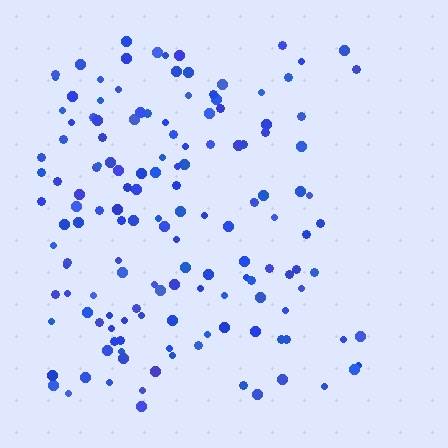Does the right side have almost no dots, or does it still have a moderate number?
Still a moderate number, just noticeably fewer than the left.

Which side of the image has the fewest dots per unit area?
The right.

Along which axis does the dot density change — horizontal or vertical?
Horizontal.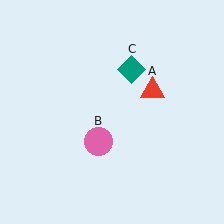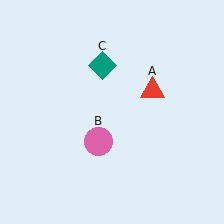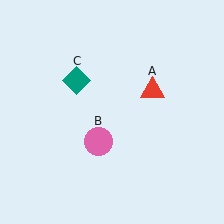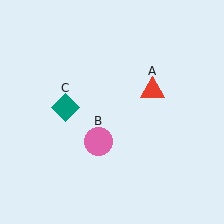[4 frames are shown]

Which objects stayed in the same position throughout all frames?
Red triangle (object A) and pink circle (object B) remained stationary.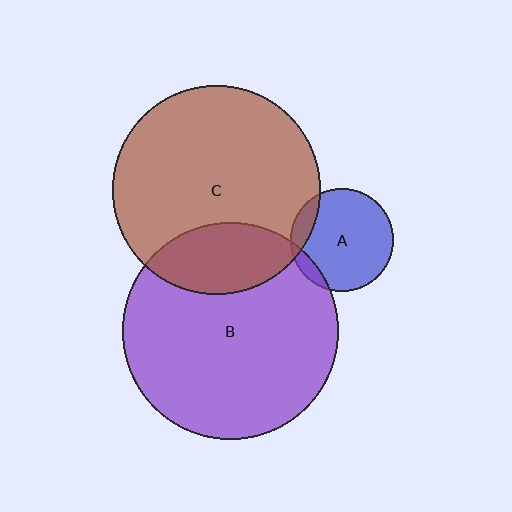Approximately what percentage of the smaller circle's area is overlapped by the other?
Approximately 25%.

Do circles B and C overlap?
Yes.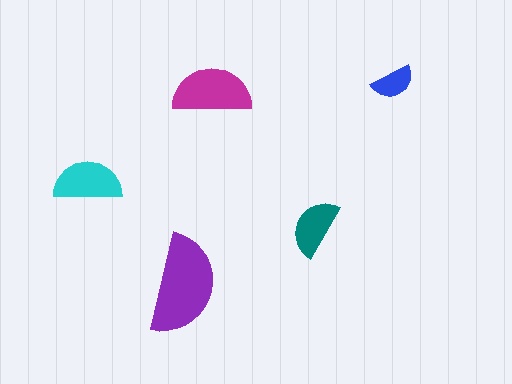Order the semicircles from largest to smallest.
the purple one, the magenta one, the cyan one, the teal one, the blue one.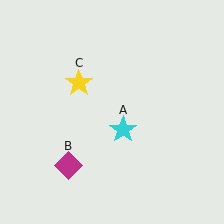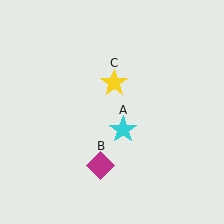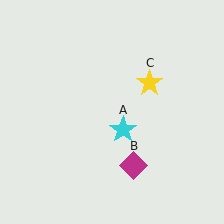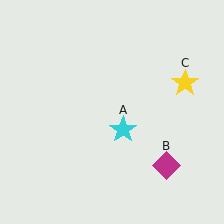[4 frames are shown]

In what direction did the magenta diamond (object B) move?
The magenta diamond (object B) moved right.